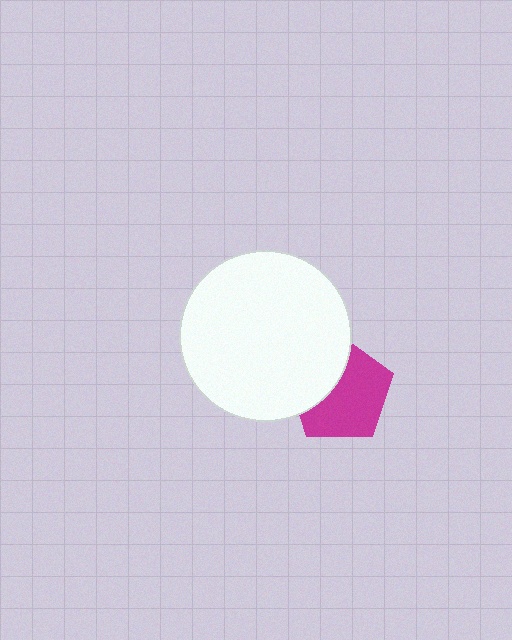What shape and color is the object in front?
The object in front is a white circle.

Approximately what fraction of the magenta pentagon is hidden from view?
Roughly 36% of the magenta pentagon is hidden behind the white circle.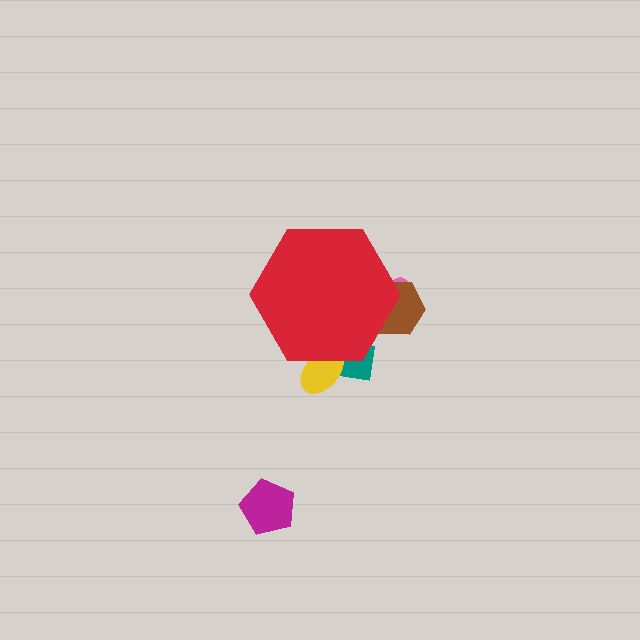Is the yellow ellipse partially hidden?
Yes, the yellow ellipse is partially hidden behind the red hexagon.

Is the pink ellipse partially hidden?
Yes, the pink ellipse is partially hidden behind the red hexagon.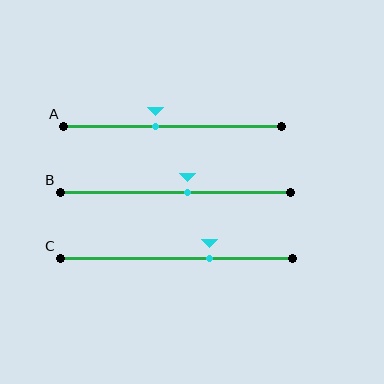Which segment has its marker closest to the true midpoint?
Segment B has its marker closest to the true midpoint.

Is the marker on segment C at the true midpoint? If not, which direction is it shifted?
No, the marker on segment C is shifted to the right by about 14% of the segment length.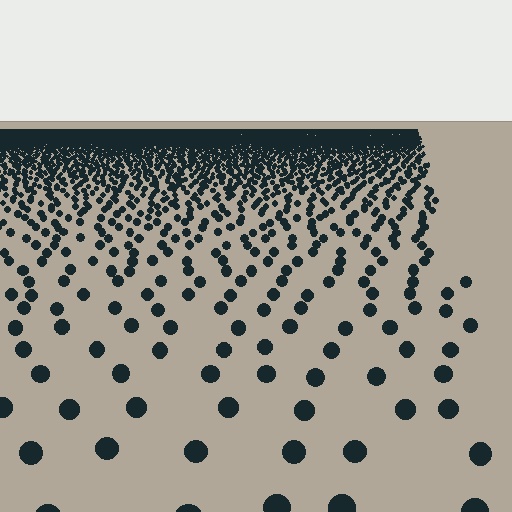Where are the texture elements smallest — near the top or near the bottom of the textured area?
Near the top.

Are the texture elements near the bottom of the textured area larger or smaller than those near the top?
Larger. Near the bottom, elements are closer to the viewer and appear at a bigger on-screen size.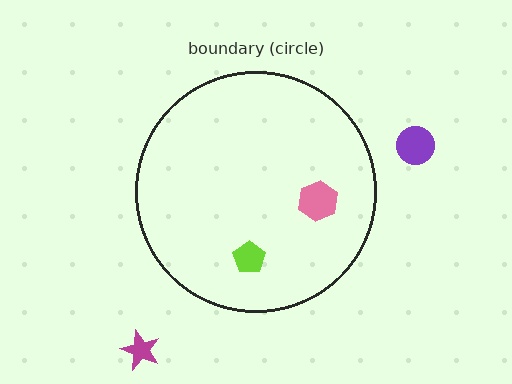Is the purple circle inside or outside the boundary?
Outside.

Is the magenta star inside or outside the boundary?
Outside.